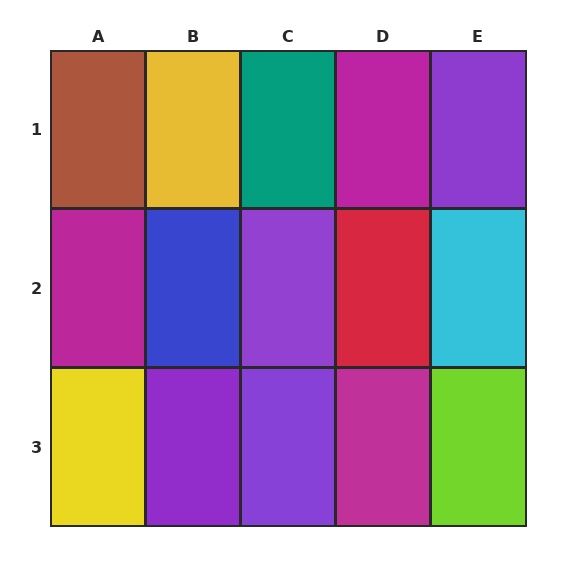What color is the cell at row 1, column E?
Purple.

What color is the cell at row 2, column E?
Cyan.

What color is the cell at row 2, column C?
Purple.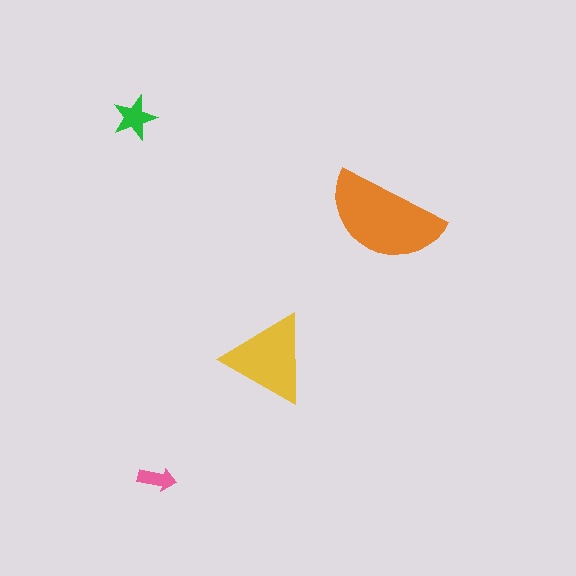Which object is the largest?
The orange semicircle.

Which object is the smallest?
The pink arrow.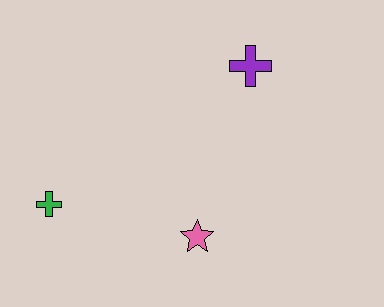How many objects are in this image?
There are 3 objects.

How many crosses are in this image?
There are 2 crosses.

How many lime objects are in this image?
There are no lime objects.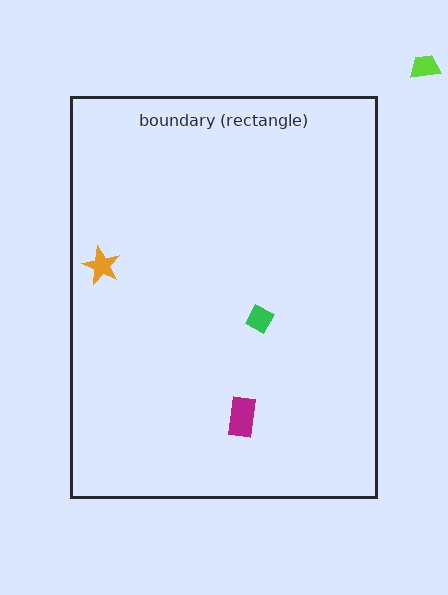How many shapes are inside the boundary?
3 inside, 1 outside.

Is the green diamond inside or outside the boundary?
Inside.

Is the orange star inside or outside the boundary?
Inside.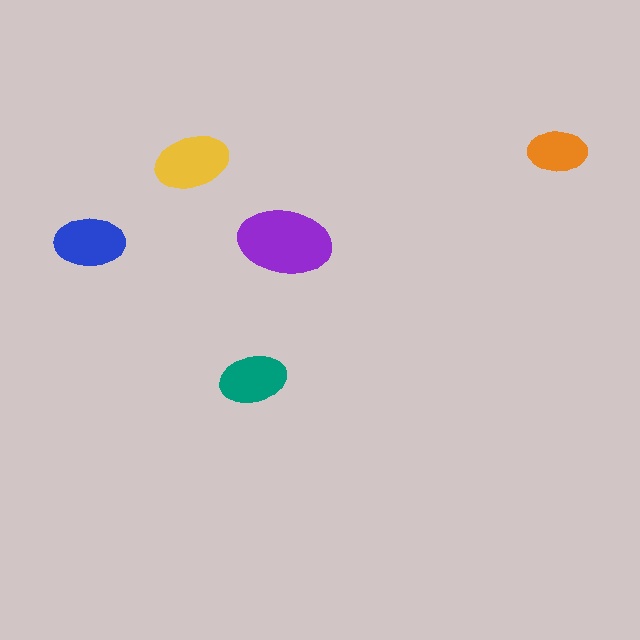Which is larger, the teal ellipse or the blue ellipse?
The blue one.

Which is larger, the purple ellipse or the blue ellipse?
The purple one.